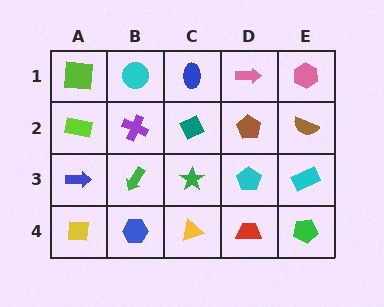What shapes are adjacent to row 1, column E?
A brown semicircle (row 2, column E), a pink arrow (row 1, column D).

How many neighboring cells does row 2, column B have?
4.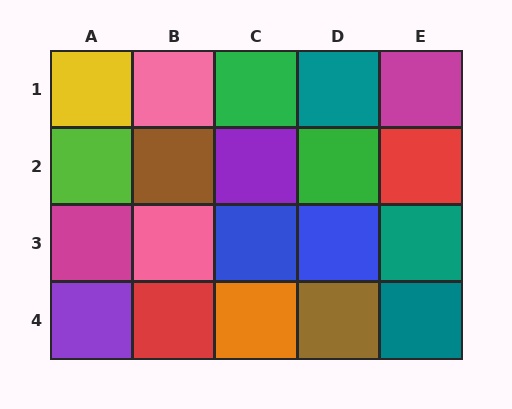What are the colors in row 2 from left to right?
Lime, brown, purple, green, red.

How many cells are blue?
2 cells are blue.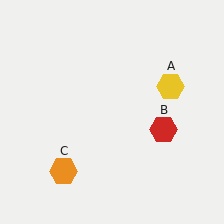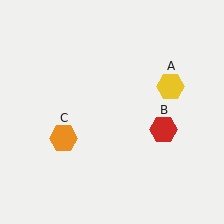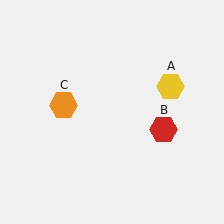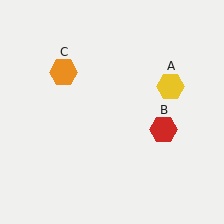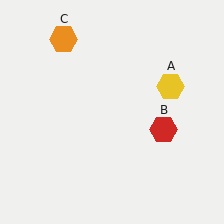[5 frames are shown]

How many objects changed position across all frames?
1 object changed position: orange hexagon (object C).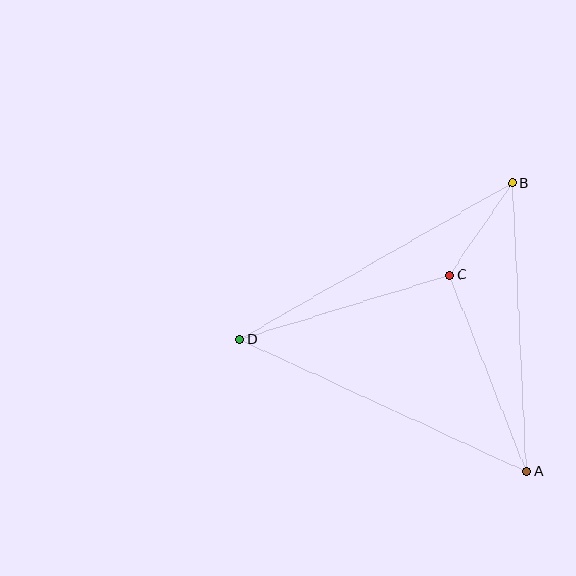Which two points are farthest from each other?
Points A and D are farthest from each other.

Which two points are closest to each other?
Points B and C are closest to each other.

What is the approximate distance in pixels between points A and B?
The distance between A and B is approximately 289 pixels.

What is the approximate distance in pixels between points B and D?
The distance between B and D is approximately 314 pixels.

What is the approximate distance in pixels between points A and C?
The distance between A and C is approximately 211 pixels.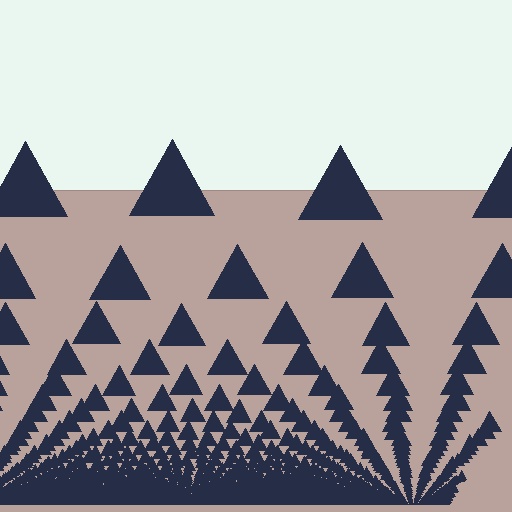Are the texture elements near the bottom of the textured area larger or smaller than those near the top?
Smaller. The gradient is inverted — elements near the bottom are smaller and denser.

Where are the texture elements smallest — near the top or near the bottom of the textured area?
Near the bottom.